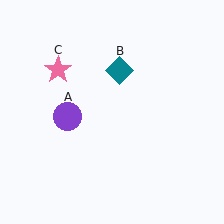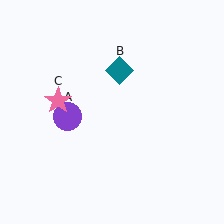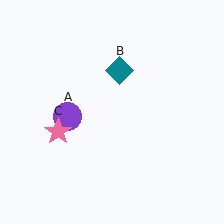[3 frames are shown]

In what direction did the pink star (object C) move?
The pink star (object C) moved down.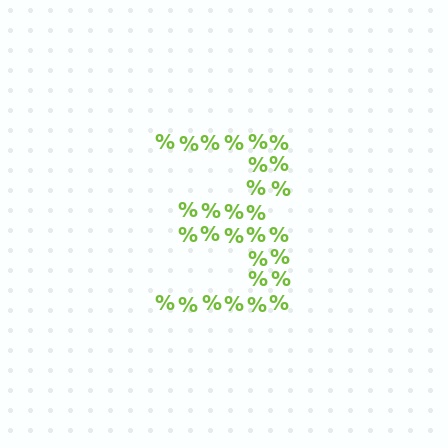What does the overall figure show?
The overall figure shows the digit 3.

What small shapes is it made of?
It is made of small percent signs.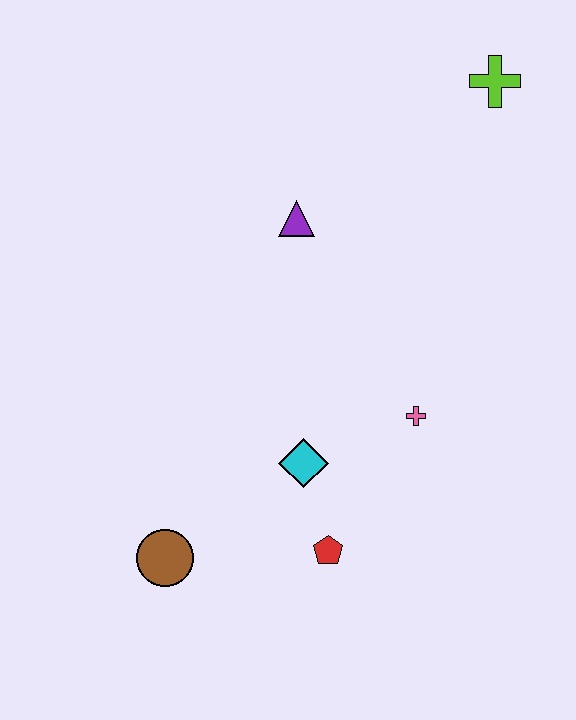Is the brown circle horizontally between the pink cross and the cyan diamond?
No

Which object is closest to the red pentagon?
The cyan diamond is closest to the red pentagon.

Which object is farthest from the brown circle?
The lime cross is farthest from the brown circle.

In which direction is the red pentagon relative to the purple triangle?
The red pentagon is below the purple triangle.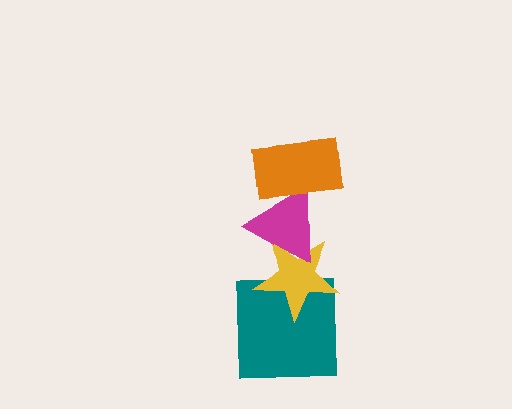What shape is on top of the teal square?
The yellow star is on top of the teal square.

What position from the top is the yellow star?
The yellow star is 3rd from the top.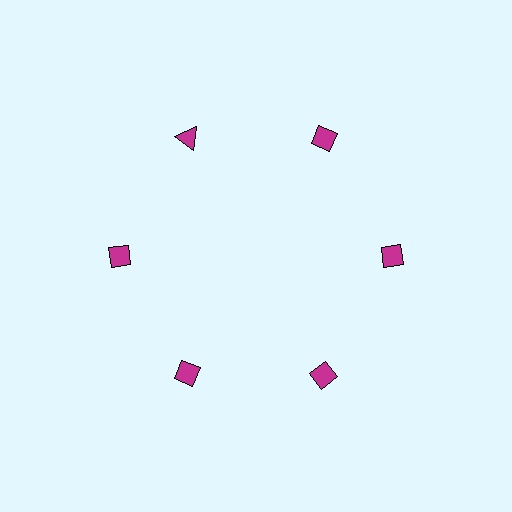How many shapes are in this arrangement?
There are 6 shapes arranged in a ring pattern.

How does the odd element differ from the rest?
It has a different shape: triangle instead of diamond.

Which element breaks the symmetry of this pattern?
The magenta triangle at roughly the 11 o'clock position breaks the symmetry. All other shapes are magenta diamonds.